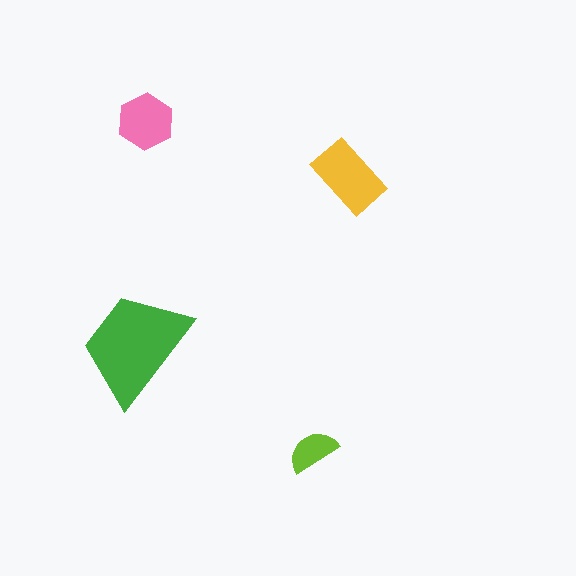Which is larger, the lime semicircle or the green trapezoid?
The green trapezoid.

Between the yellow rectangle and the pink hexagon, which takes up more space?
The yellow rectangle.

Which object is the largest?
The green trapezoid.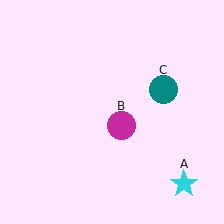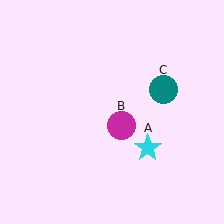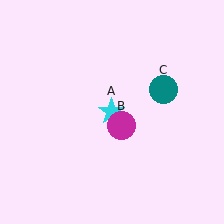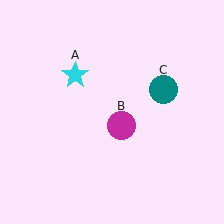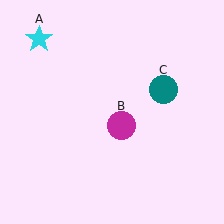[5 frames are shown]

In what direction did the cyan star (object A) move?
The cyan star (object A) moved up and to the left.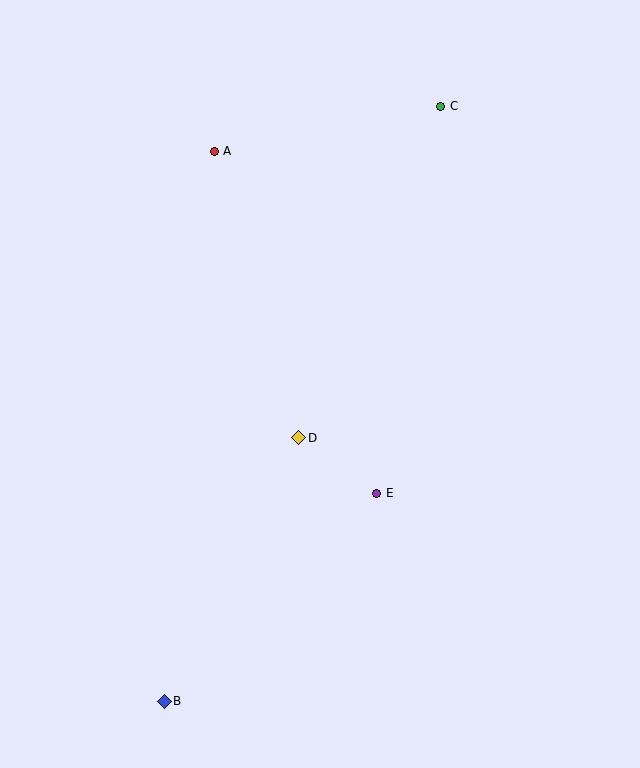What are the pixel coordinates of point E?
Point E is at (377, 493).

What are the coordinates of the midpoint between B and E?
The midpoint between B and E is at (270, 597).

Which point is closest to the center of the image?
Point D at (299, 438) is closest to the center.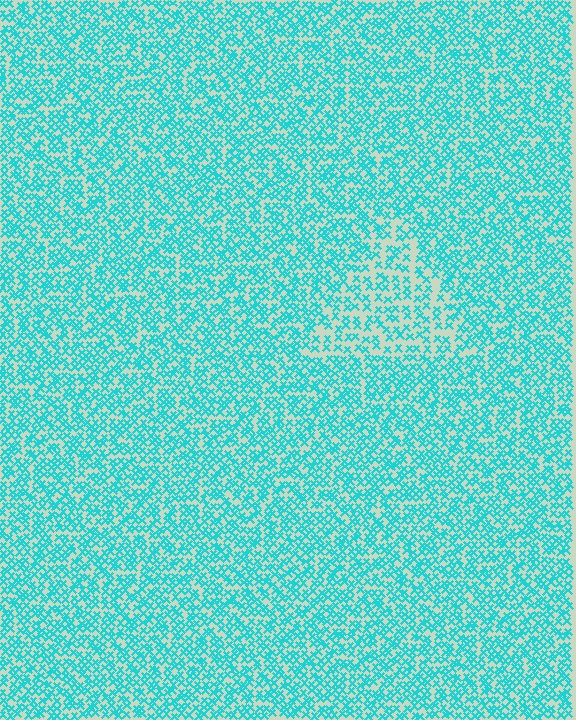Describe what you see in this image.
The image contains small cyan elements arranged at two different densities. A triangle-shaped region is visible where the elements are less densely packed than the surrounding area.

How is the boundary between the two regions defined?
The boundary is defined by a change in element density (approximately 1.7x ratio). All elements are the same color, size, and shape.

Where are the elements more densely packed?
The elements are more densely packed outside the triangle boundary.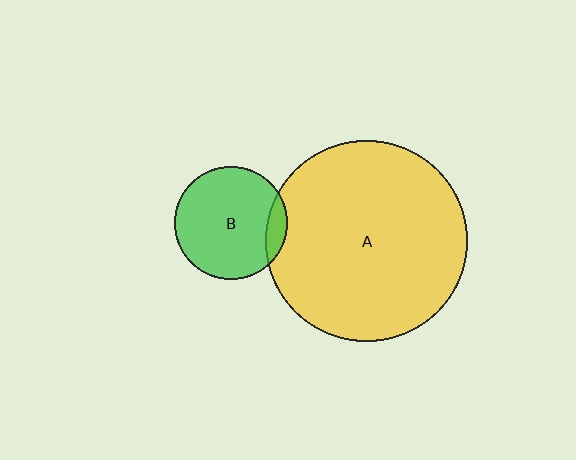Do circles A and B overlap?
Yes.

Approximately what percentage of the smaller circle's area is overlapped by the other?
Approximately 10%.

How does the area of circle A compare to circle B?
Approximately 3.1 times.